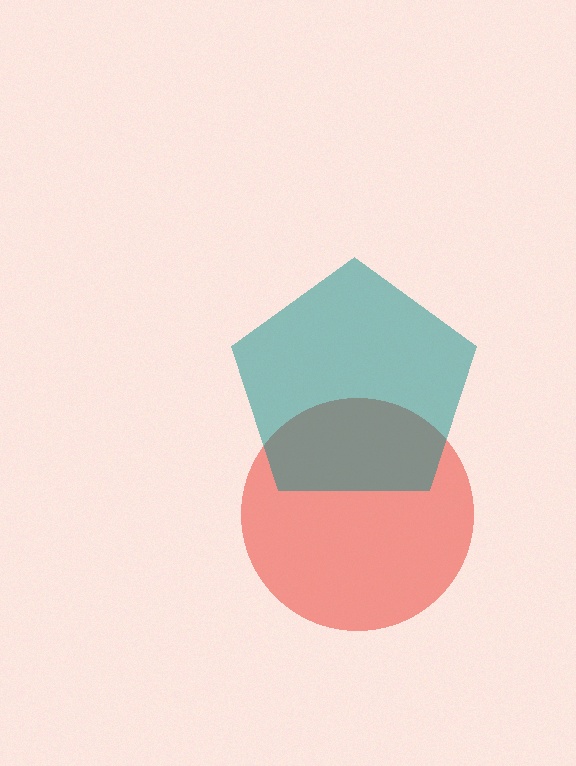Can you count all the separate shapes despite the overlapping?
Yes, there are 2 separate shapes.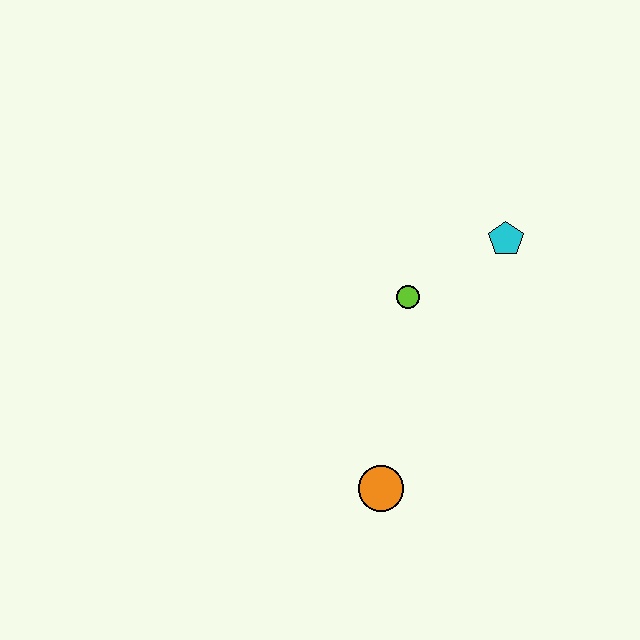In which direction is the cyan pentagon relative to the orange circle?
The cyan pentagon is above the orange circle.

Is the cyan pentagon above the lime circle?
Yes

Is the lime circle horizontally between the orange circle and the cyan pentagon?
Yes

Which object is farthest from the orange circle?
The cyan pentagon is farthest from the orange circle.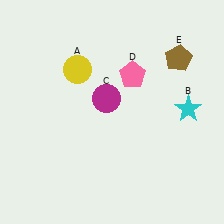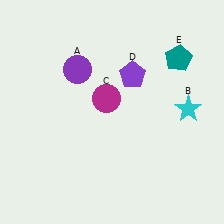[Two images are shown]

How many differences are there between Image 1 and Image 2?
There are 3 differences between the two images.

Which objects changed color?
A changed from yellow to purple. D changed from pink to purple. E changed from brown to teal.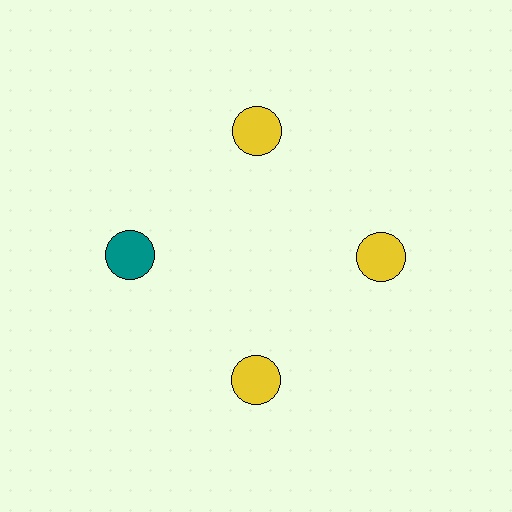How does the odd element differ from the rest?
It has a different color: teal instead of yellow.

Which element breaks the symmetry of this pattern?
The teal circle at roughly the 9 o'clock position breaks the symmetry. All other shapes are yellow circles.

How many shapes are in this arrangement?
There are 4 shapes arranged in a ring pattern.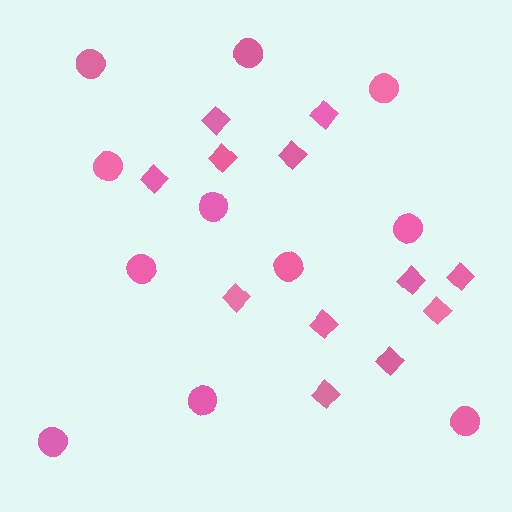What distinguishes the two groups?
There are 2 groups: one group of diamonds (12) and one group of circles (11).